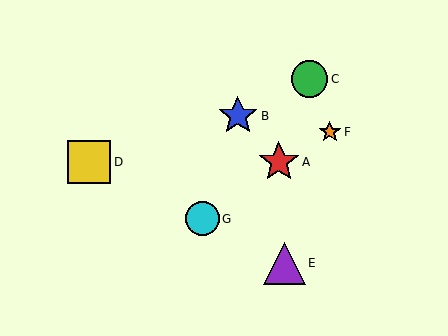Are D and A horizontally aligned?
Yes, both are at y≈162.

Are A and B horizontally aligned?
No, A is at y≈162 and B is at y≈116.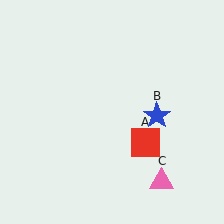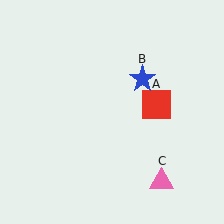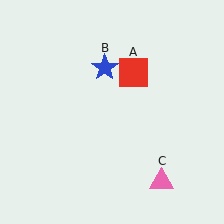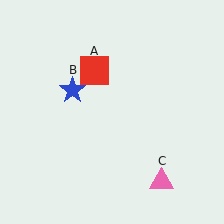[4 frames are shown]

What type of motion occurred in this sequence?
The red square (object A), blue star (object B) rotated counterclockwise around the center of the scene.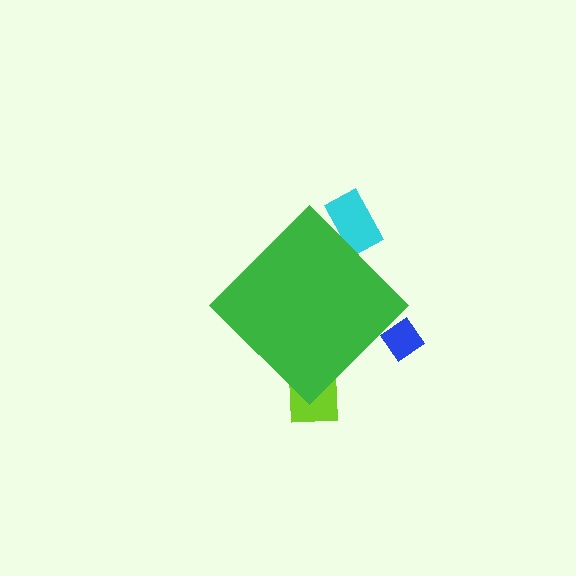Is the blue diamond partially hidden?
Yes, the blue diamond is partially hidden behind the green diamond.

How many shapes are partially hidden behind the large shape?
3 shapes are partially hidden.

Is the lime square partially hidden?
Yes, the lime square is partially hidden behind the green diamond.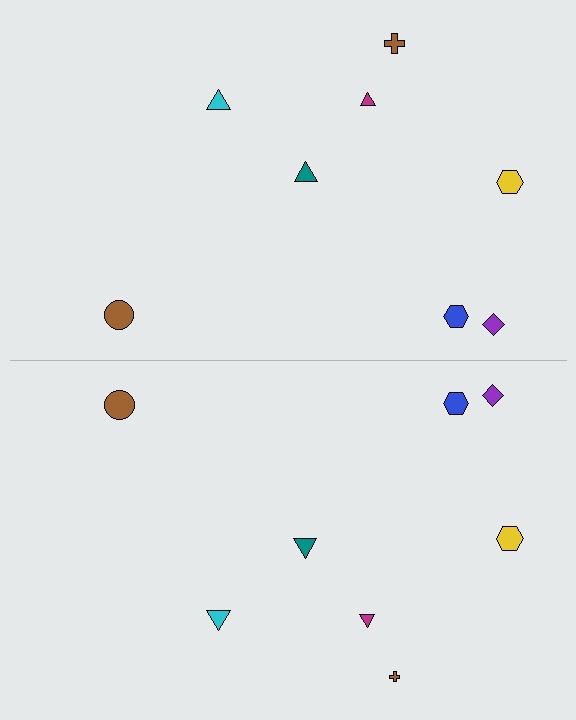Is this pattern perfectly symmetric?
No, the pattern is not perfectly symmetric. The brown cross on the bottom side has a different size than its mirror counterpart.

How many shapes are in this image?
There are 16 shapes in this image.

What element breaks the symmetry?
The brown cross on the bottom side has a different size than its mirror counterpart.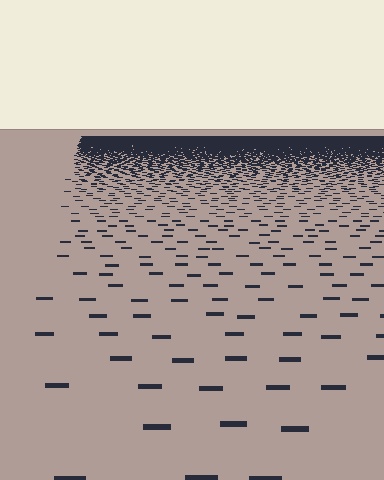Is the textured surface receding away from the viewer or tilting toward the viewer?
The surface is receding away from the viewer. Texture elements get smaller and denser toward the top.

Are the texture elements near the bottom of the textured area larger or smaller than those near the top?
Larger. Near the bottom, elements are closer to the viewer and appear at a bigger on-screen size.